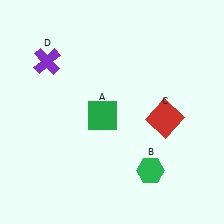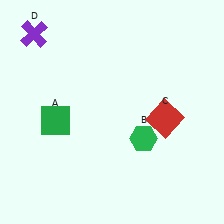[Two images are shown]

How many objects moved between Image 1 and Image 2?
3 objects moved between the two images.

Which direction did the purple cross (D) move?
The purple cross (D) moved up.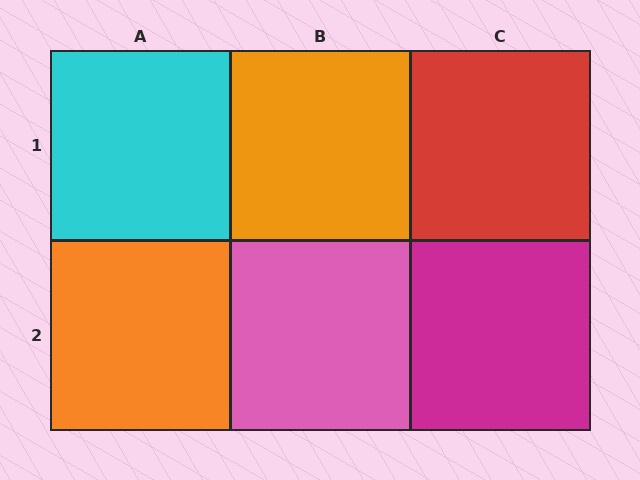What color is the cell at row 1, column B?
Orange.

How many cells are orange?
2 cells are orange.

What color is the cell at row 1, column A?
Cyan.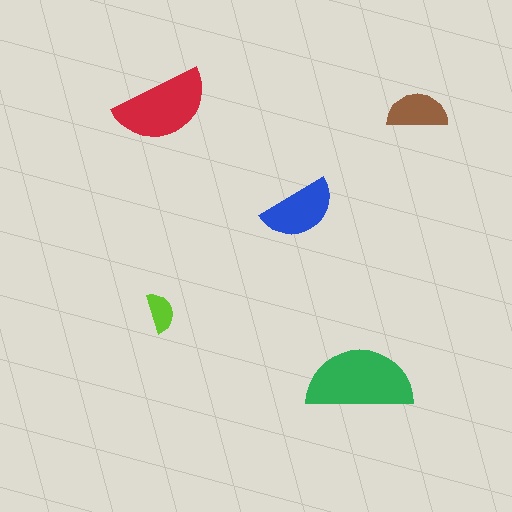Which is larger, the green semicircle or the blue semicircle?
The green one.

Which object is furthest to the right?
The brown semicircle is rightmost.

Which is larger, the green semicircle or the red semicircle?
The green one.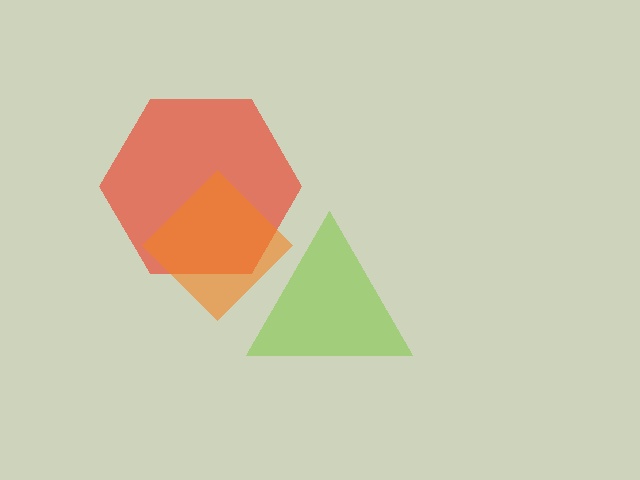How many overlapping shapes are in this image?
There are 3 overlapping shapes in the image.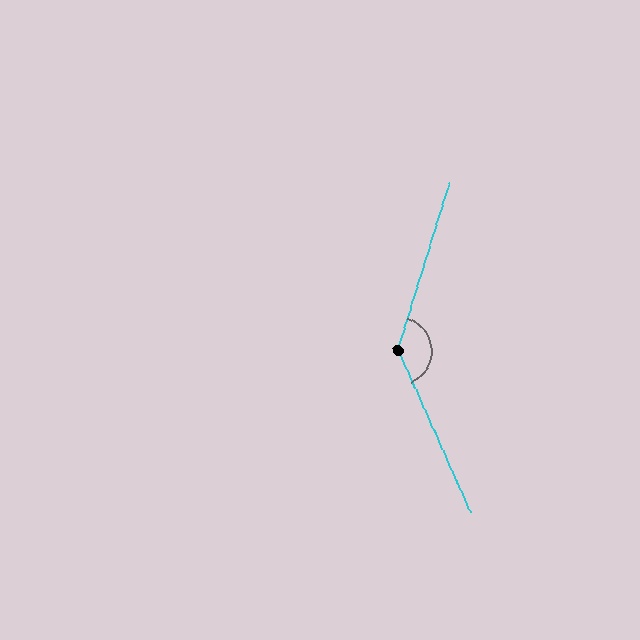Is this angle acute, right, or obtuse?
It is obtuse.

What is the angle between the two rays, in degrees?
Approximately 139 degrees.